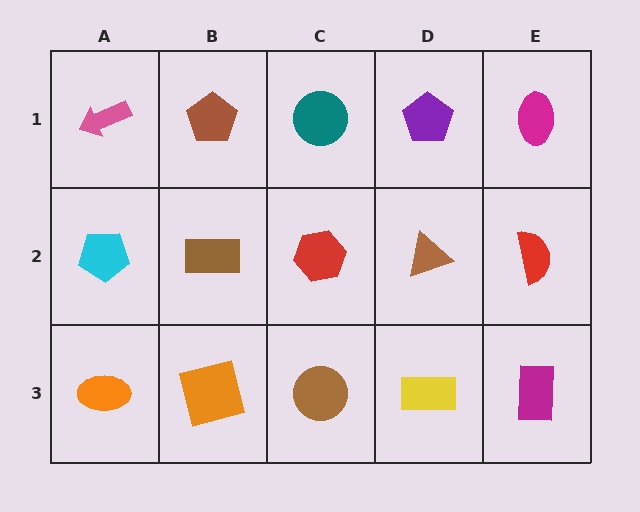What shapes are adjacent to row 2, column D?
A purple pentagon (row 1, column D), a yellow rectangle (row 3, column D), a red hexagon (row 2, column C), a red semicircle (row 2, column E).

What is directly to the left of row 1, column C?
A brown pentagon.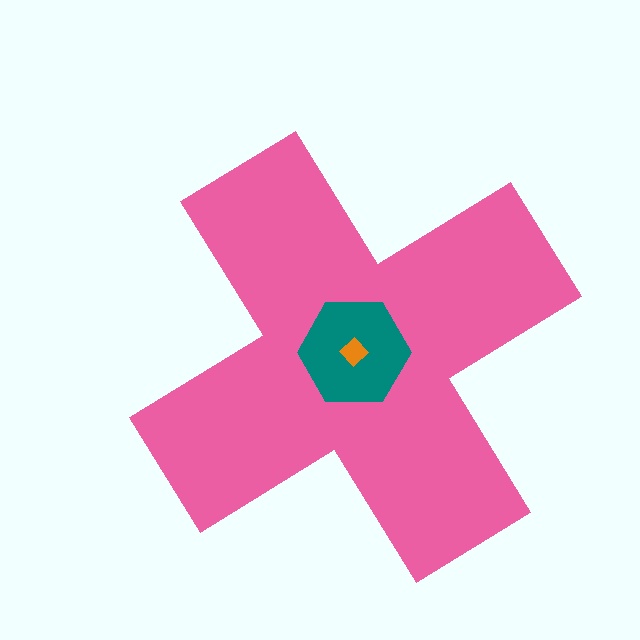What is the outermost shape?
The pink cross.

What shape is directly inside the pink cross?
The teal hexagon.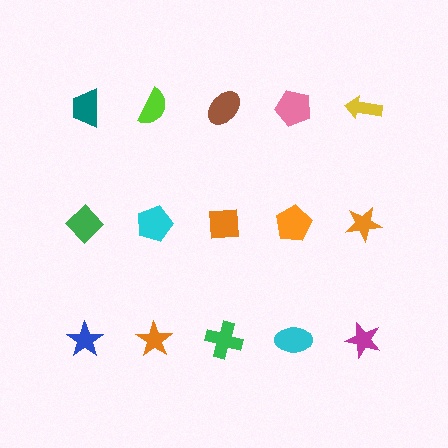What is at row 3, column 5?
A magenta star.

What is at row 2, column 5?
An orange star.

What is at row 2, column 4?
An orange pentagon.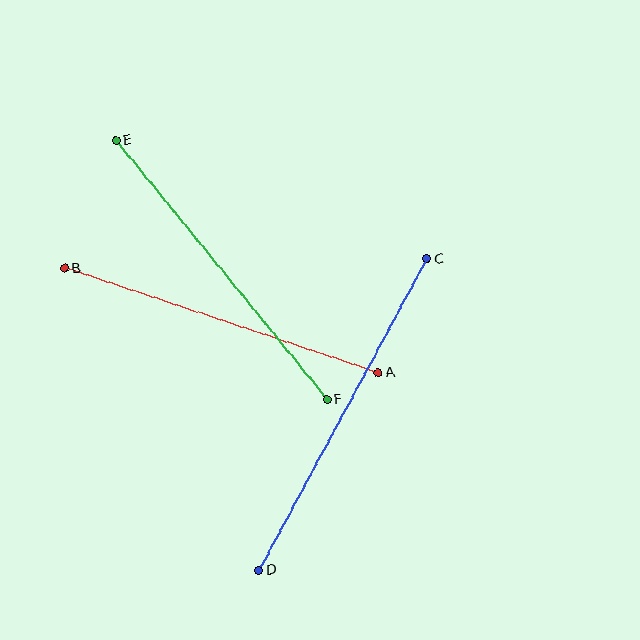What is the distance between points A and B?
The distance is approximately 331 pixels.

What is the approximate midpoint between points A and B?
The midpoint is at approximately (222, 320) pixels.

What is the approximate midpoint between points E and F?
The midpoint is at approximately (221, 270) pixels.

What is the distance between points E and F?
The distance is approximately 334 pixels.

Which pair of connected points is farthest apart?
Points C and D are farthest apart.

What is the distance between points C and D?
The distance is approximately 354 pixels.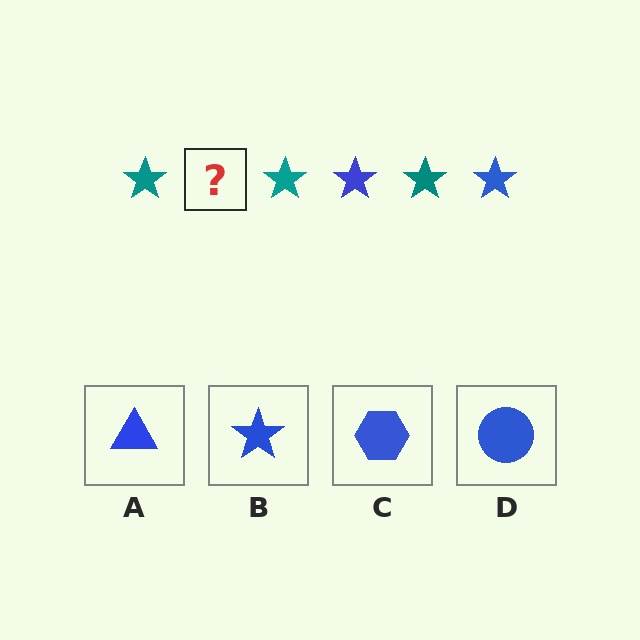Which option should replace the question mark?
Option B.